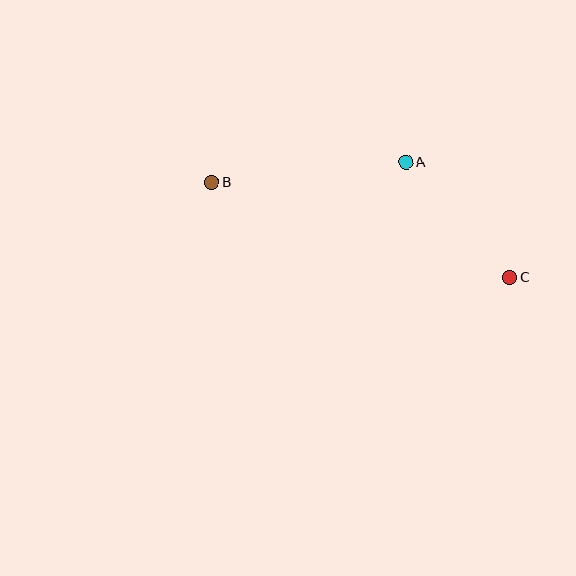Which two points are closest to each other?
Points A and C are closest to each other.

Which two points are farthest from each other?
Points B and C are farthest from each other.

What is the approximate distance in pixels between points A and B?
The distance between A and B is approximately 195 pixels.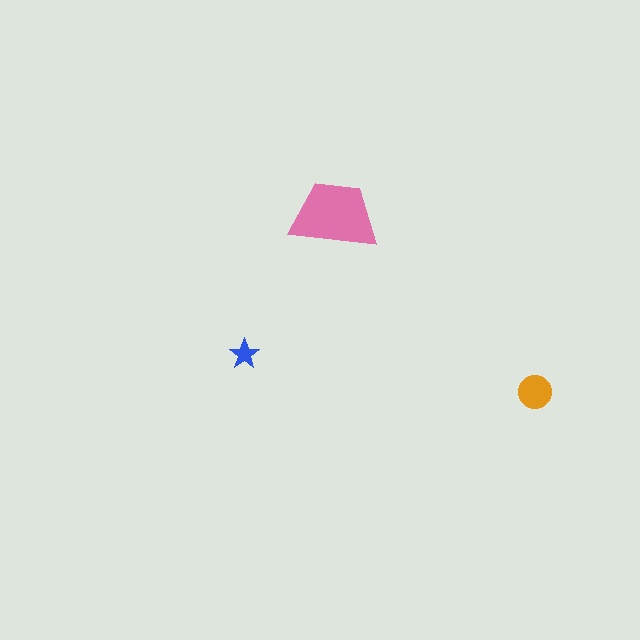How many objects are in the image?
There are 3 objects in the image.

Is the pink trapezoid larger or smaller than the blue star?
Larger.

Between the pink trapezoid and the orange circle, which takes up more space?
The pink trapezoid.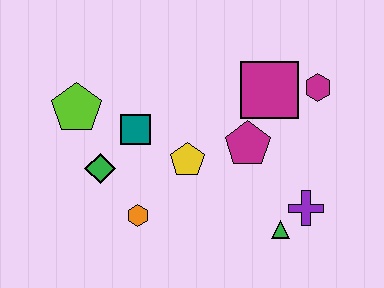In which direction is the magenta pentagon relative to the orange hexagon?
The magenta pentagon is to the right of the orange hexagon.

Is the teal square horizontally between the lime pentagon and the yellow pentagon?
Yes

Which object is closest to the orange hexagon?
The green diamond is closest to the orange hexagon.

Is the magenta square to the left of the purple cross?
Yes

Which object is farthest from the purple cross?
The lime pentagon is farthest from the purple cross.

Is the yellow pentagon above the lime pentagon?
No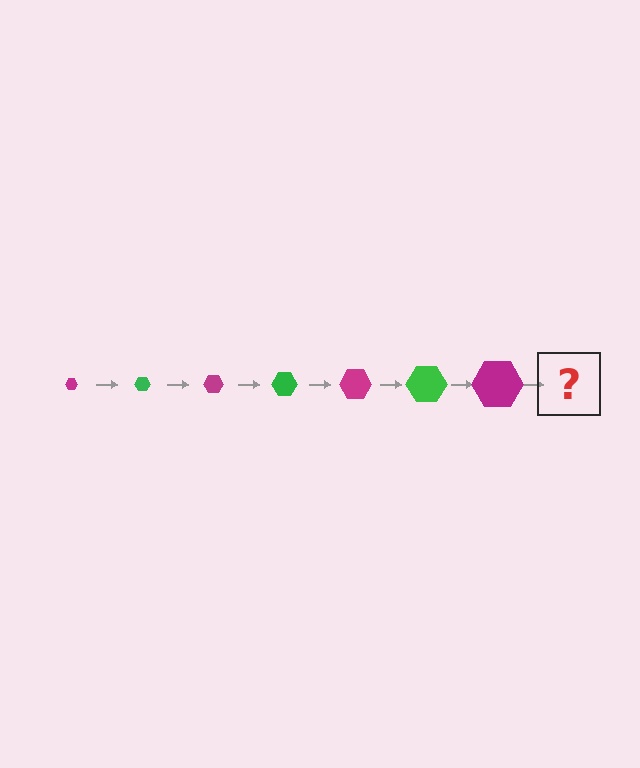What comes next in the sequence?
The next element should be a green hexagon, larger than the previous one.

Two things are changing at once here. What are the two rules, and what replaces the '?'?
The two rules are that the hexagon grows larger each step and the color cycles through magenta and green. The '?' should be a green hexagon, larger than the previous one.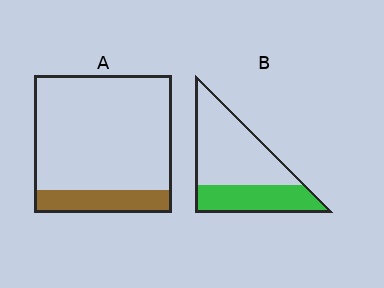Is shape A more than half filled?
No.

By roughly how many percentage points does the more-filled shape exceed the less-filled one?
By roughly 20 percentage points (B over A).